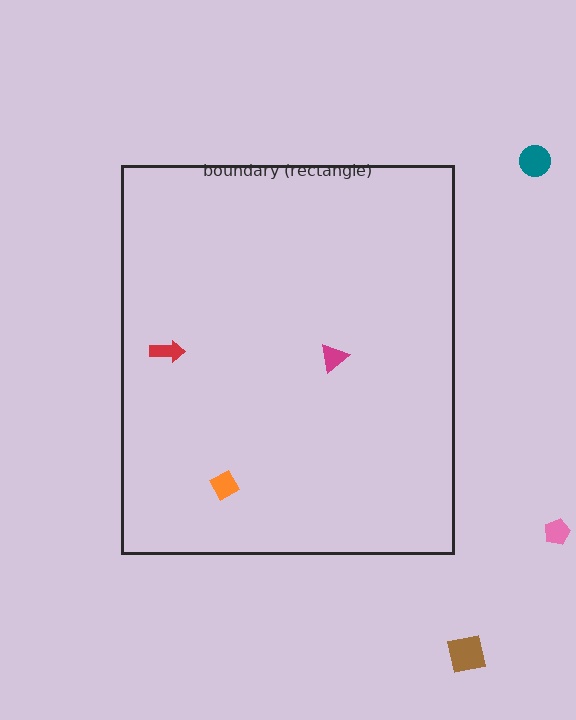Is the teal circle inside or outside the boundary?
Outside.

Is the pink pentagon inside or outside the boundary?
Outside.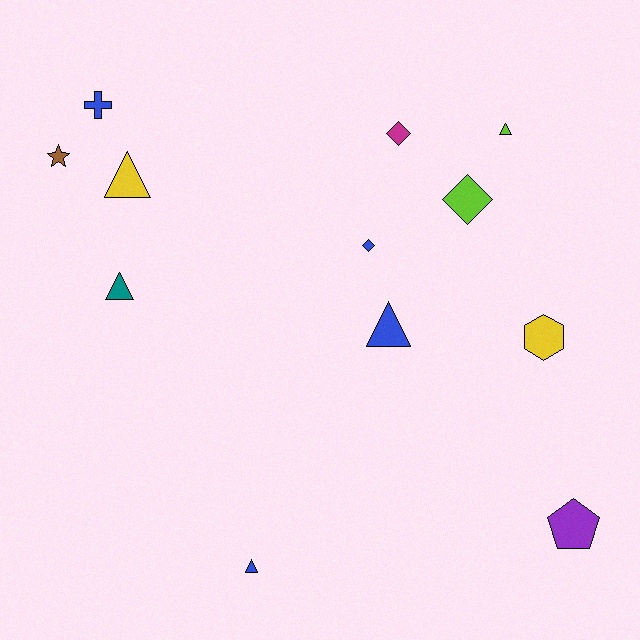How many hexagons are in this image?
There is 1 hexagon.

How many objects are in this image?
There are 12 objects.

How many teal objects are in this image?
There is 1 teal object.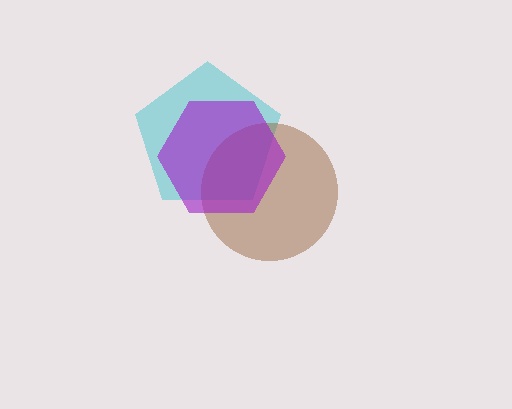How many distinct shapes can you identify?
There are 3 distinct shapes: a cyan pentagon, a brown circle, a purple hexagon.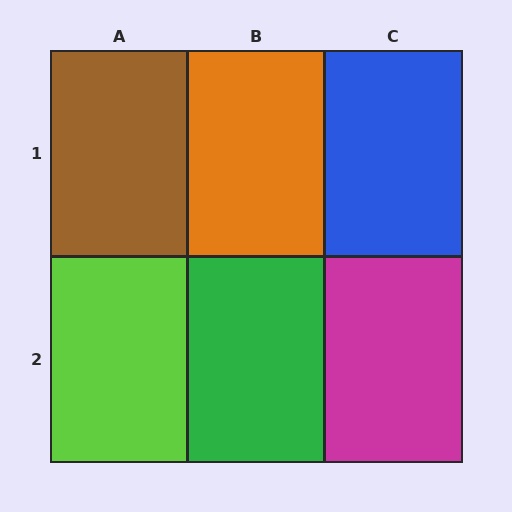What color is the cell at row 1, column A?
Brown.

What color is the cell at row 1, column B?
Orange.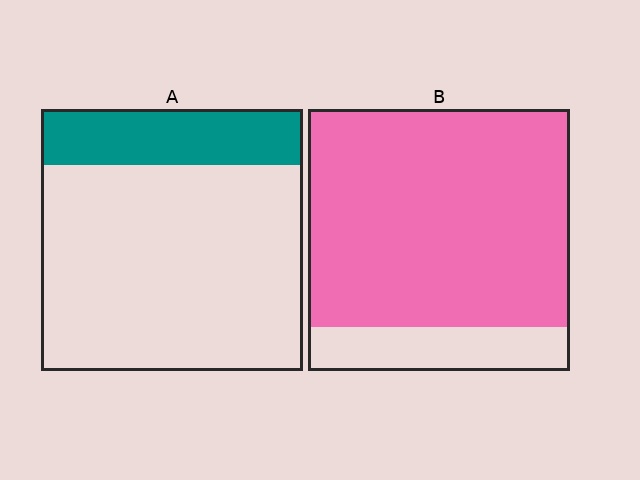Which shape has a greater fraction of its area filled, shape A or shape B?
Shape B.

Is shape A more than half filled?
No.